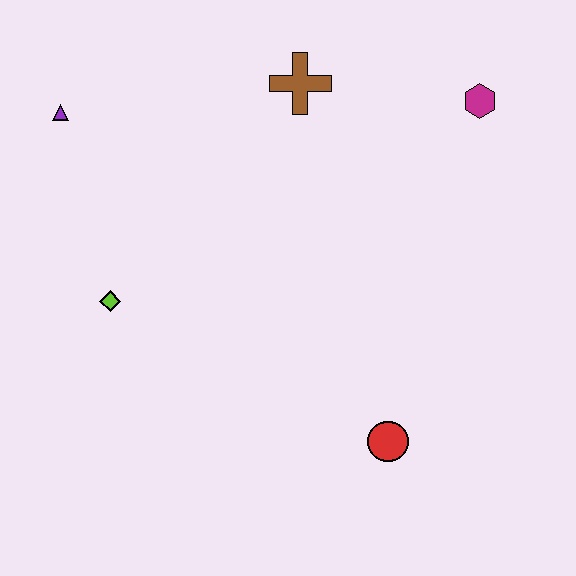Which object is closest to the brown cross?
The magenta hexagon is closest to the brown cross.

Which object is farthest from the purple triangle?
The red circle is farthest from the purple triangle.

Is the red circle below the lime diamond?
Yes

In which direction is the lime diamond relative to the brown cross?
The lime diamond is below the brown cross.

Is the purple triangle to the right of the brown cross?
No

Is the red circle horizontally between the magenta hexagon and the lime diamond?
Yes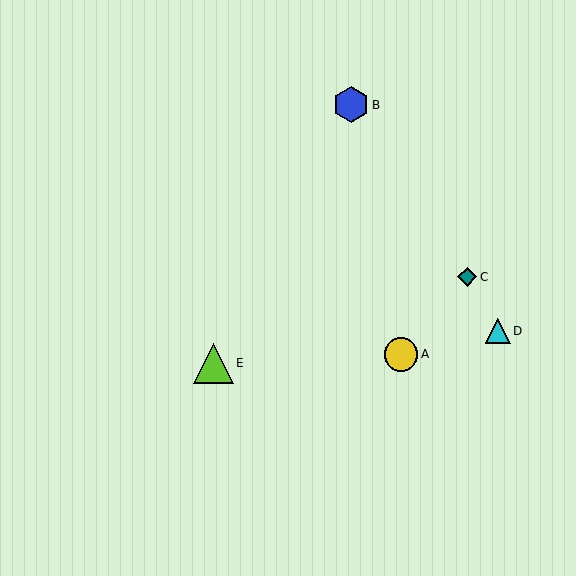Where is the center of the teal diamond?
The center of the teal diamond is at (467, 277).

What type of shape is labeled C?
Shape C is a teal diamond.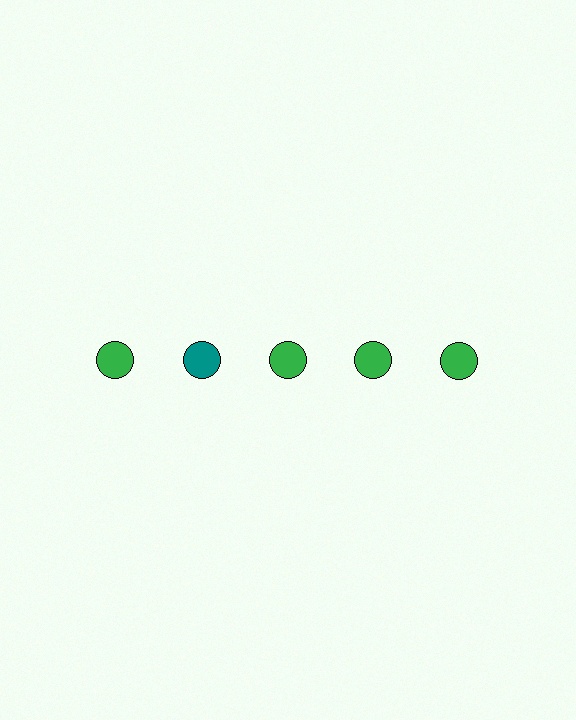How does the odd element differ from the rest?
It has a different color: teal instead of green.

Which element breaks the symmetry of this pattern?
The teal circle in the top row, second from left column breaks the symmetry. All other shapes are green circles.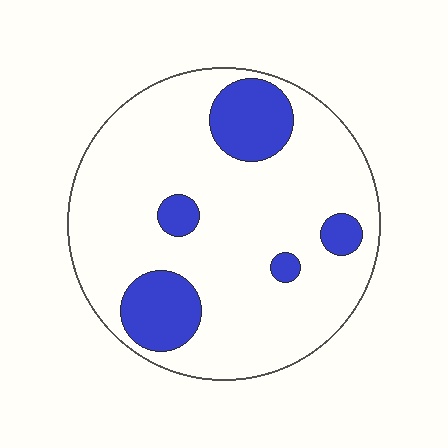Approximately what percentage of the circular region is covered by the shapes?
Approximately 20%.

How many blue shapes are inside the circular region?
5.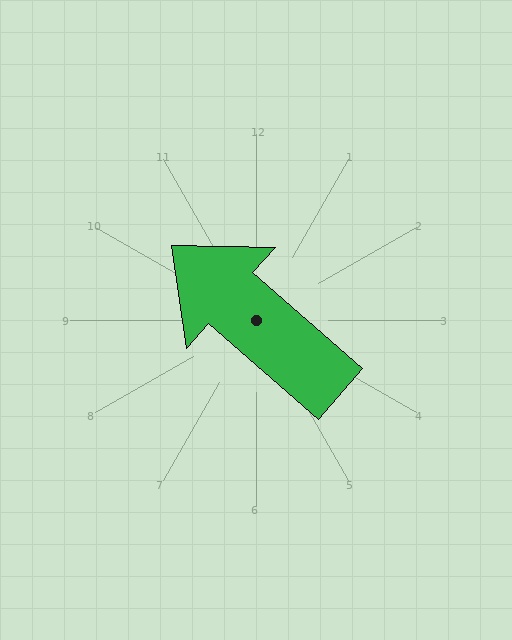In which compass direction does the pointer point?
Northwest.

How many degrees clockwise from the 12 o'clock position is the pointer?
Approximately 311 degrees.